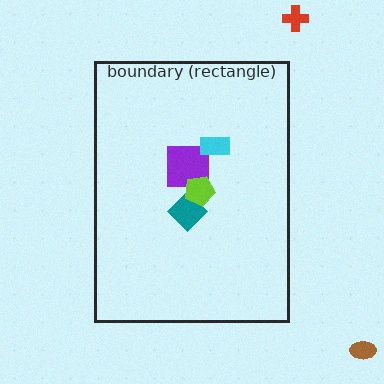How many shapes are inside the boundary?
4 inside, 2 outside.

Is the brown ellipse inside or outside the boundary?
Outside.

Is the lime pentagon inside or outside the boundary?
Inside.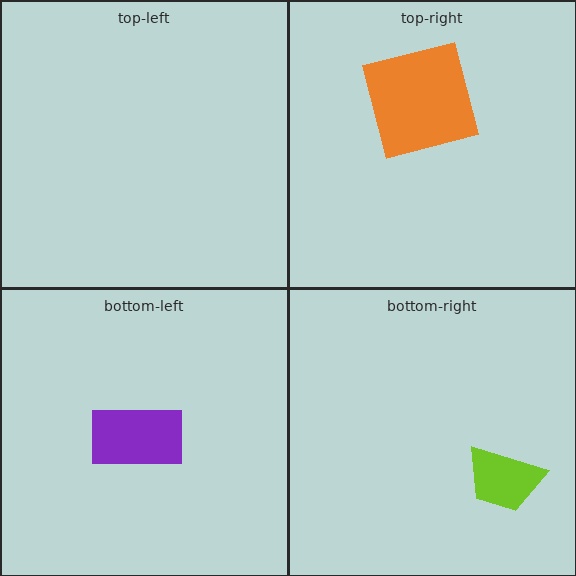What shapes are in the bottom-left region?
The purple rectangle.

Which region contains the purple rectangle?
The bottom-left region.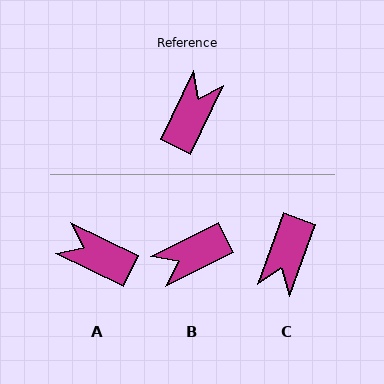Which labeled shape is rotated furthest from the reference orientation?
C, about 174 degrees away.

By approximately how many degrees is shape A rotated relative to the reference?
Approximately 90 degrees counter-clockwise.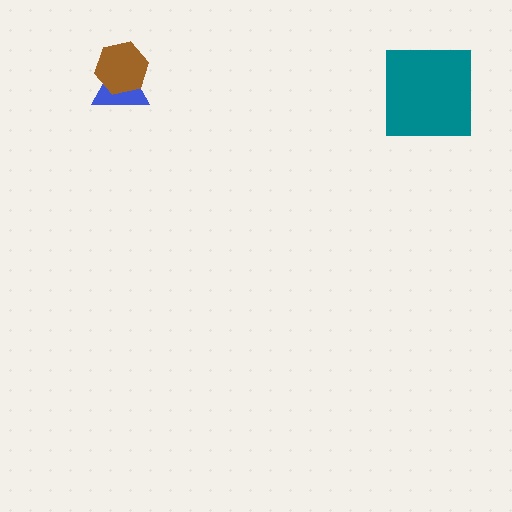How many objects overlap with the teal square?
0 objects overlap with the teal square.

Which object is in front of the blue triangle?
The brown hexagon is in front of the blue triangle.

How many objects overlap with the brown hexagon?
1 object overlaps with the brown hexagon.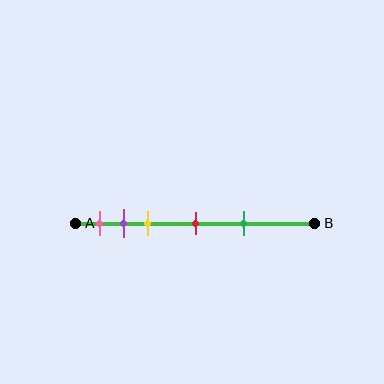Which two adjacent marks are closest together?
The purple and yellow marks are the closest adjacent pair.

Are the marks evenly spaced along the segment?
No, the marks are not evenly spaced.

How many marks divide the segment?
There are 5 marks dividing the segment.